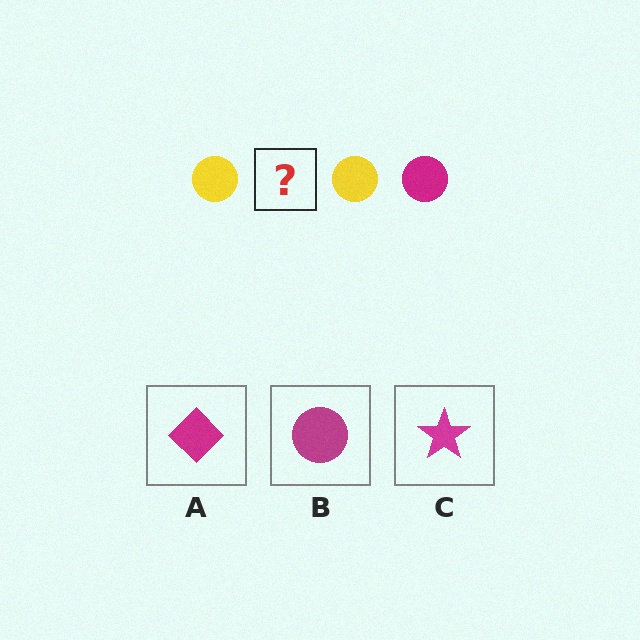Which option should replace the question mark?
Option B.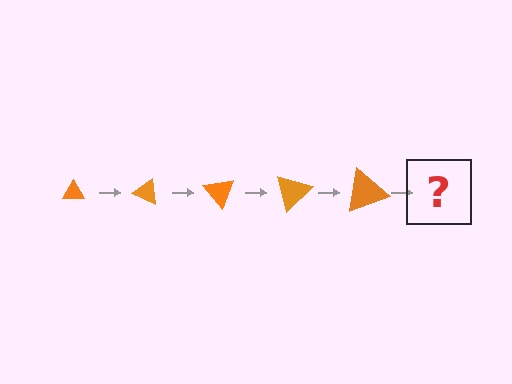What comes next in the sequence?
The next element should be a triangle, larger than the previous one and rotated 125 degrees from the start.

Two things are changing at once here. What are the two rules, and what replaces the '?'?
The two rules are that the triangle grows larger each step and it rotates 25 degrees each step. The '?' should be a triangle, larger than the previous one and rotated 125 degrees from the start.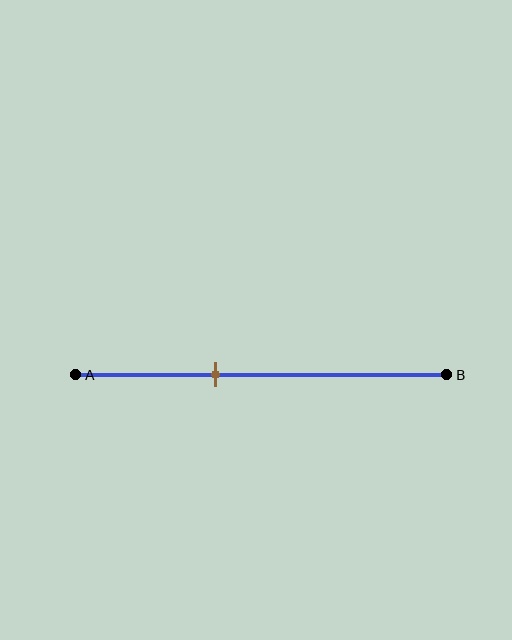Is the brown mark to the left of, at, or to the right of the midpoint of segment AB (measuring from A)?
The brown mark is to the left of the midpoint of segment AB.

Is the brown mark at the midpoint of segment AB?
No, the mark is at about 40% from A, not at the 50% midpoint.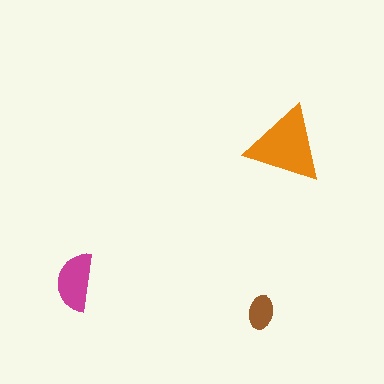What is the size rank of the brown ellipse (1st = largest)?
3rd.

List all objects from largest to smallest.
The orange triangle, the magenta semicircle, the brown ellipse.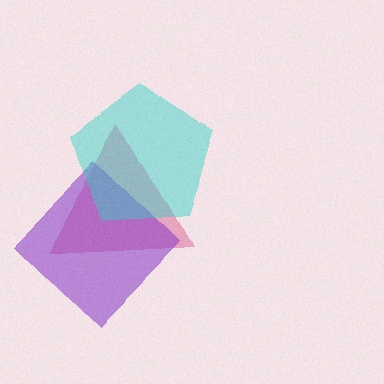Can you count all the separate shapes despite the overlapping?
Yes, there are 3 separate shapes.